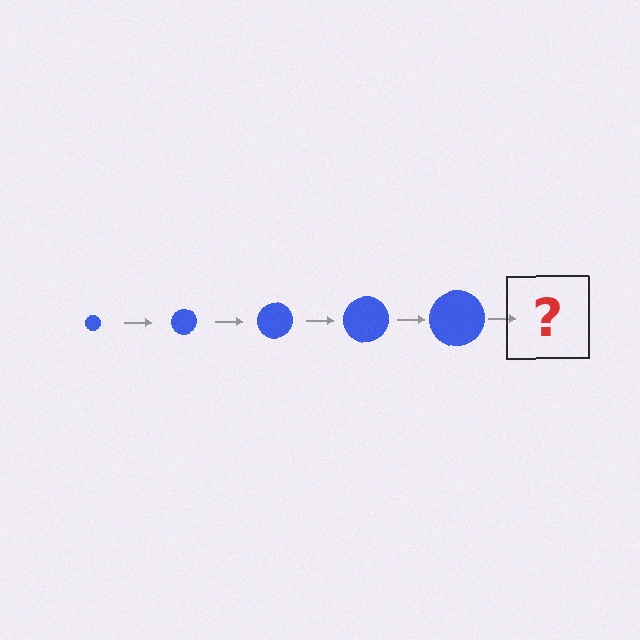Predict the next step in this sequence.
The next step is a blue circle, larger than the previous one.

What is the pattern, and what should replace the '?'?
The pattern is that the circle gets progressively larger each step. The '?' should be a blue circle, larger than the previous one.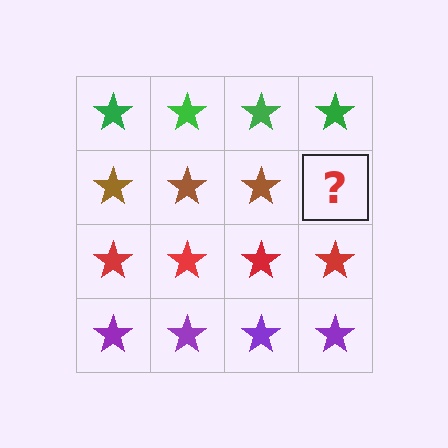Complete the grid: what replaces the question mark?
The question mark should be replaced with a brown star.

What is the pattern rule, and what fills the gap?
The rule is that each row has a consistent color. The gap should be filled with a brown star.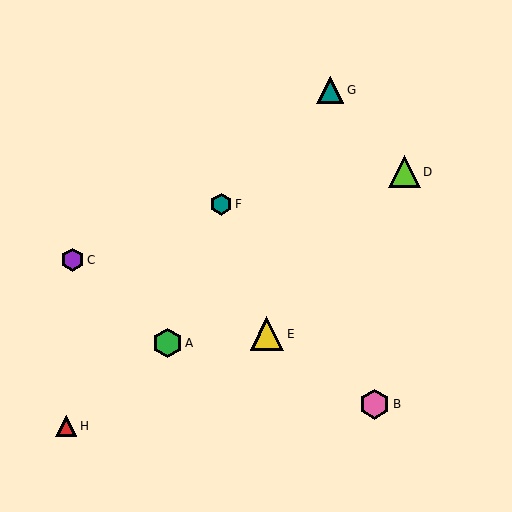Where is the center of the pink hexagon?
The center of the pink hexagon is at (375, 404).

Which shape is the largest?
The yellow triangle (labeled E) is the largest.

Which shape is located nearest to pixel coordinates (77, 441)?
The red triangle (labeled H) at (66, 426) is nearest to that location.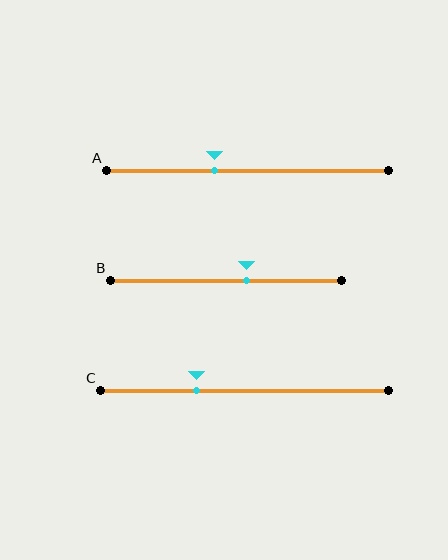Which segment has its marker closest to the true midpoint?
Segment B has its marker closest to the true midpoint.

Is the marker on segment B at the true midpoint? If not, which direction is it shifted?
No, the marker on segment B is shifted to the right by about 9% of the segment length.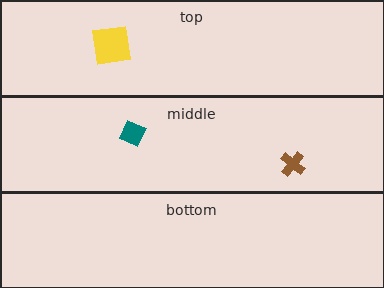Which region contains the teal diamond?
The middle region.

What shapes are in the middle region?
The teal diamond, the brown cross.